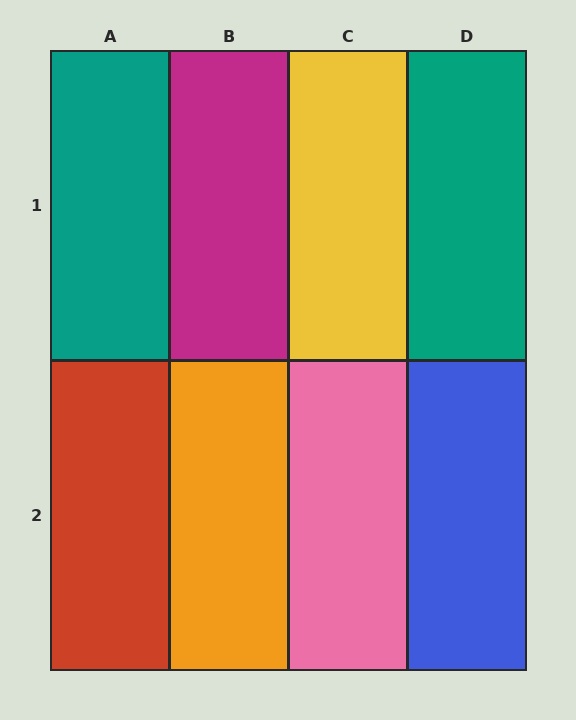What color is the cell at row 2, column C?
Pink.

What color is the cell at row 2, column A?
Red.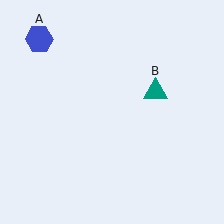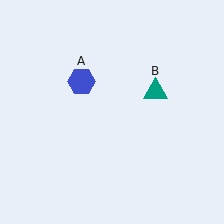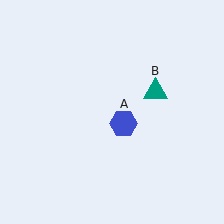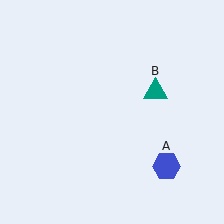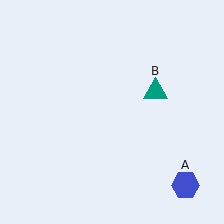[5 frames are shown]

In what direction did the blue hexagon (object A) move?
The blue hexagon (object A) moved down and to the right.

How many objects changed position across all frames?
1 object changed position: blue hexagon (object A).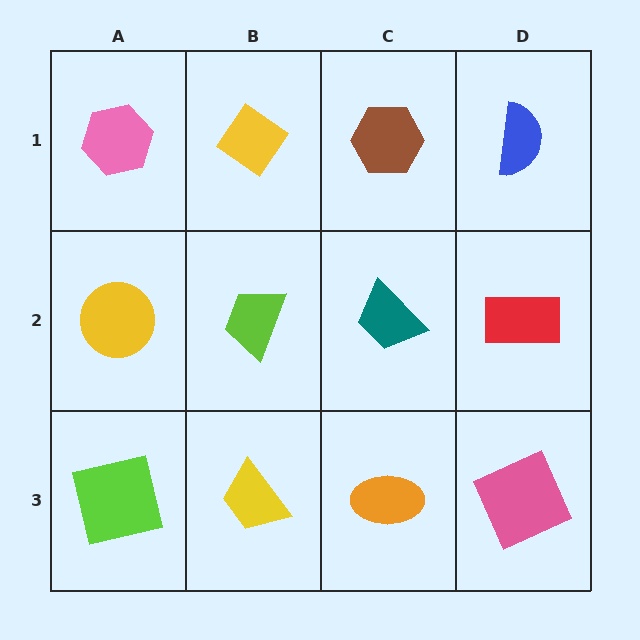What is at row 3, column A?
A lime square.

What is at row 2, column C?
A teal trapezoid.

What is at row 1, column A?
A pink hexagon.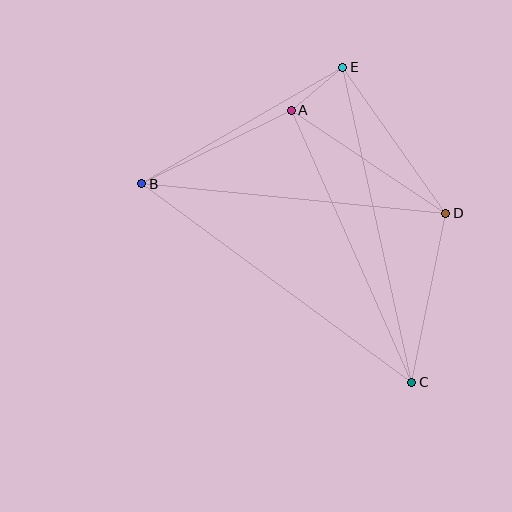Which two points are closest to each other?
Points A and E are closest to each other.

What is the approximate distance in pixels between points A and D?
The distance between A and D is approximately 186 pixels.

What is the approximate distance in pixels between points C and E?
The distance between C and E is approximately 323 pixels.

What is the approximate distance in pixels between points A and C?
The distance between A and C is approximately 298 pixels.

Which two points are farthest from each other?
Points B and C are farthest from each other.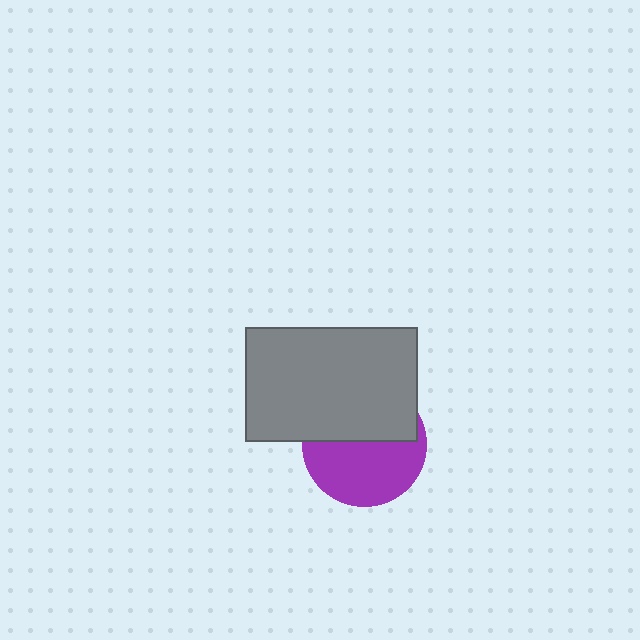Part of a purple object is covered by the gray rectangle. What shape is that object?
It is a circle.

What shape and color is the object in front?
The object in front is a gray rectangle.